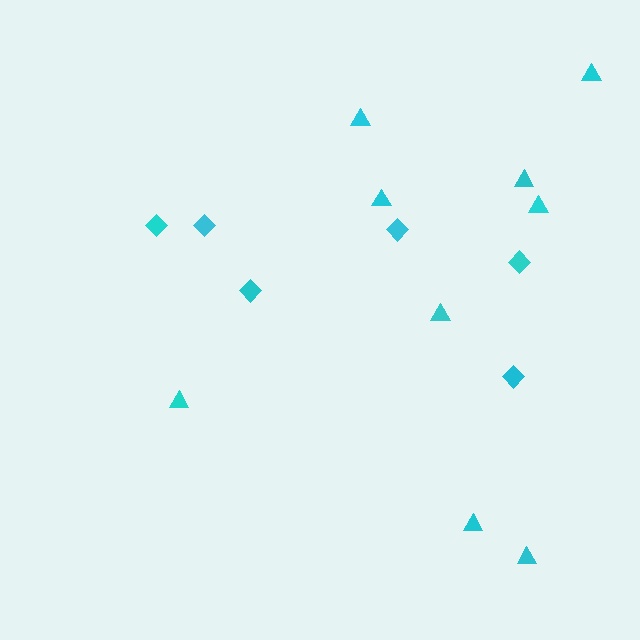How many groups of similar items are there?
There are 2 groups: one group of diamonds (6) and one group of triangles (9).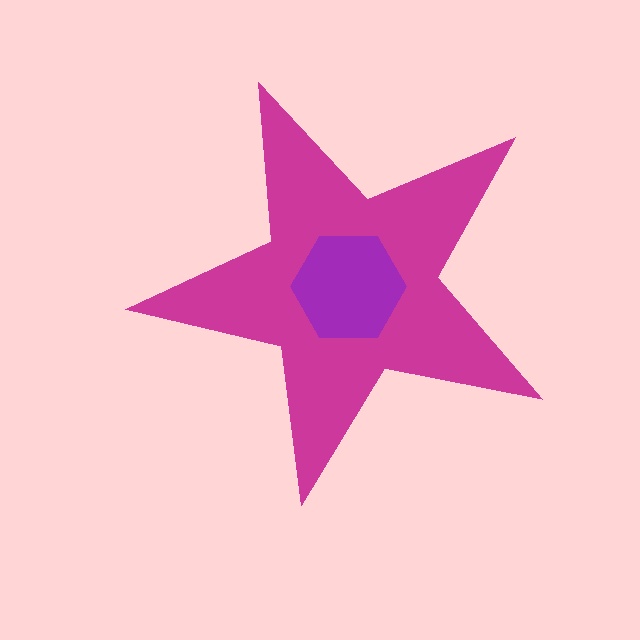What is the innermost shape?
The purple hexagon.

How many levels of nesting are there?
2.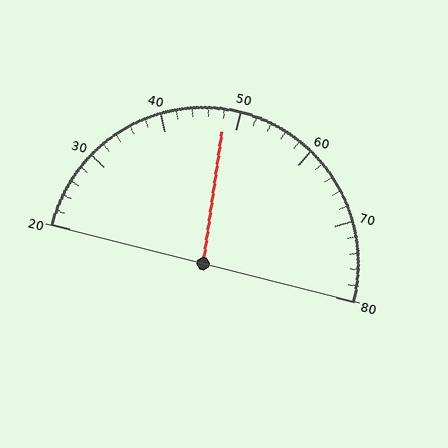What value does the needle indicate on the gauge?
The needle indicates approximately 48.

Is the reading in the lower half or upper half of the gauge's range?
The reading is in the lower half of the range (20 to 80).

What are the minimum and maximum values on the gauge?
The gauge ranges from 20 to 80.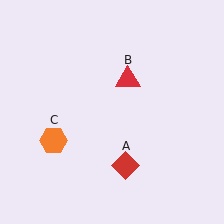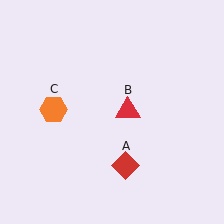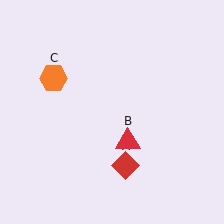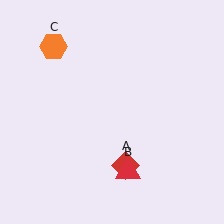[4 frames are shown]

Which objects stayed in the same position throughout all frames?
Red diamond (object A) remained stationary.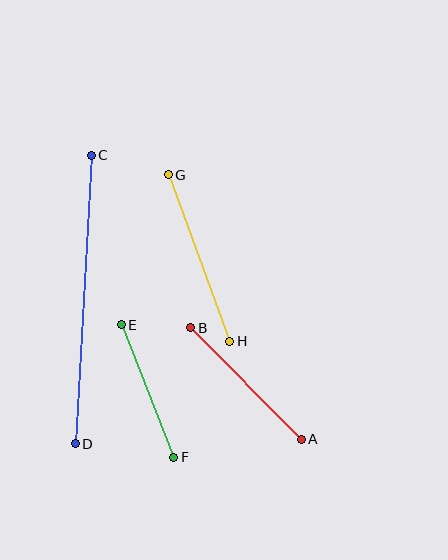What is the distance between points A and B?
The distance is approximately 157 pixels.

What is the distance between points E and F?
The distance is approximately 143 pixels.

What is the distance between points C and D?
The distance is approximately 289 pixels.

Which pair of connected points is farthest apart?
Points C and D are farthest apart.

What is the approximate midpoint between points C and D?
The midpoint is at approximately (83, 300) pixels.